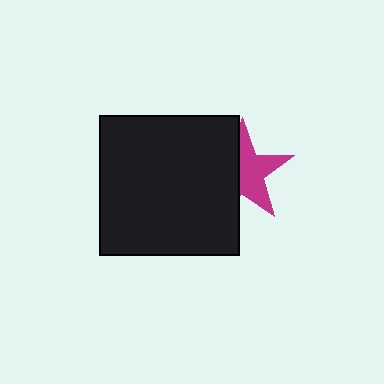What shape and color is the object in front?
The object in front is a black square.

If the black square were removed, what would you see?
You would see the complete magenta star.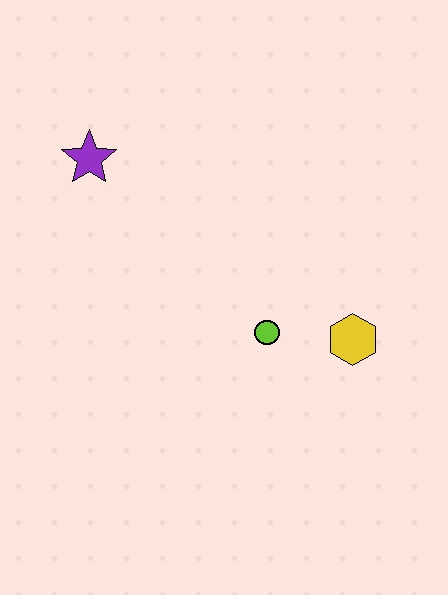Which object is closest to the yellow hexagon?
The lime circle is closest to the yellow hexagon.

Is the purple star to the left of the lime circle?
Yes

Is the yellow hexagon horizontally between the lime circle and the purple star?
No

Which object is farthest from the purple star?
The yellow hexagon is farthest from the purple star.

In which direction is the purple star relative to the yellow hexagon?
The purple star is to the left of the yellow hexagon.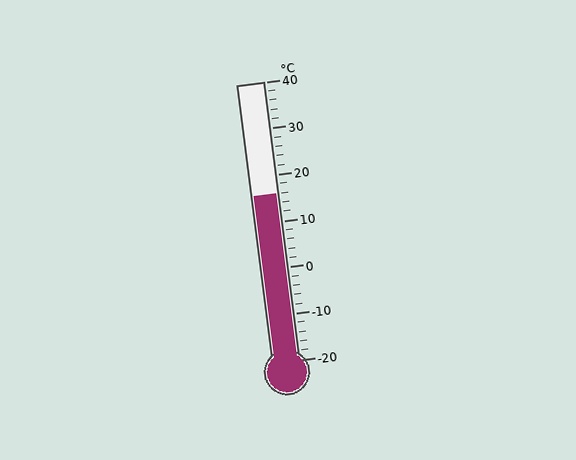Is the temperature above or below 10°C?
The temperature is above 10°C.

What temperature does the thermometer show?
The thermometer shows approximately 16°C.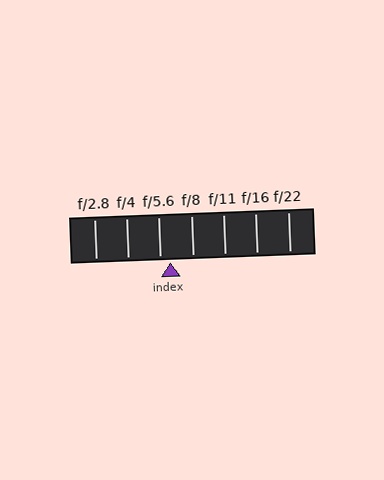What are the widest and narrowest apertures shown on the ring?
The widest aperture shown is f/2.8 and the narrowest is f/22.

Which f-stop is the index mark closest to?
The index mark is closest to f/5.6.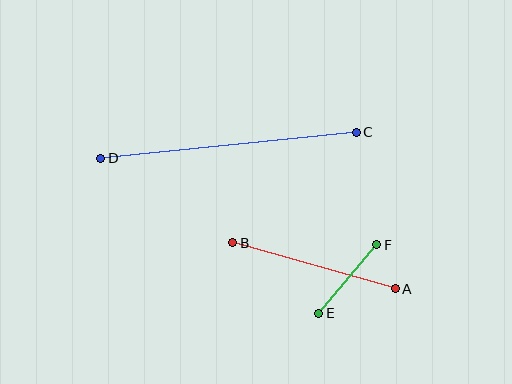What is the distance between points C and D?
The distance is approximately 257 pixels.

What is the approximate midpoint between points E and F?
The midpoint is at approximately (348, 279) pixels.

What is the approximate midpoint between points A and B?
The midpoint is at approximately (314, 266) pixels.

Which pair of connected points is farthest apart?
Points C and D are farthest apart.